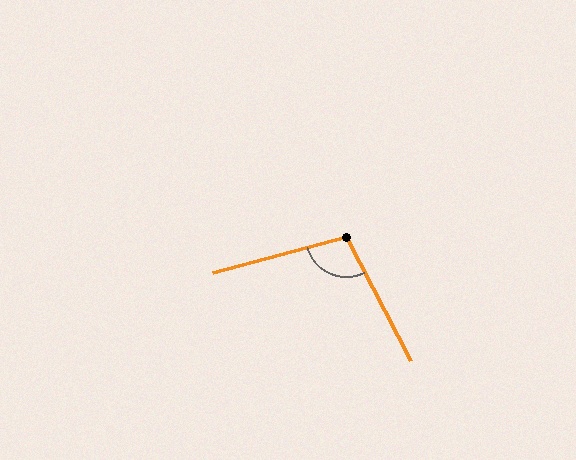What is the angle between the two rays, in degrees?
Approximately 102 degrees.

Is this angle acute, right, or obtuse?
It is obtuse.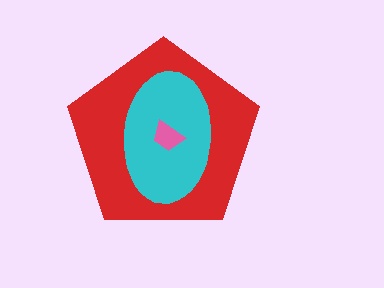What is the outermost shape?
The red pentagon.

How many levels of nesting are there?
3.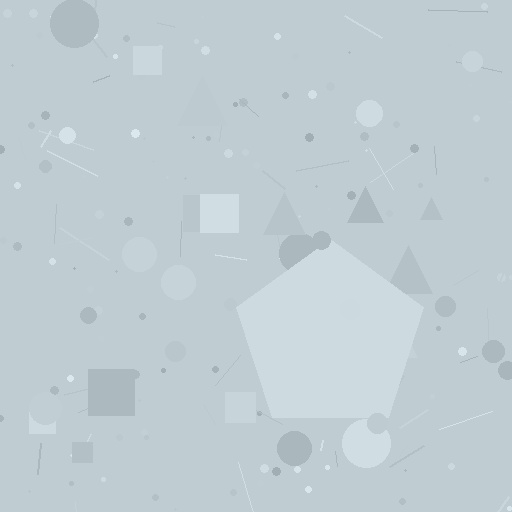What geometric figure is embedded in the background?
A pentagon is embedded in the background.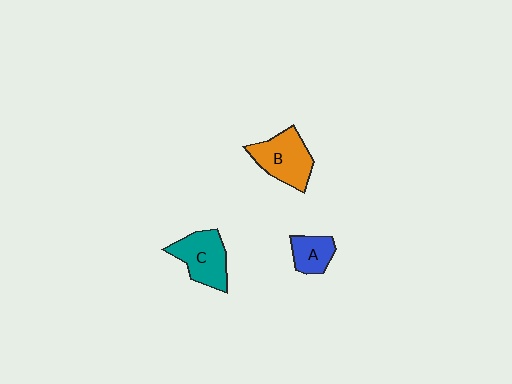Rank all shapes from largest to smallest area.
From largest to smallest: B (orange), C (teal), A (blue).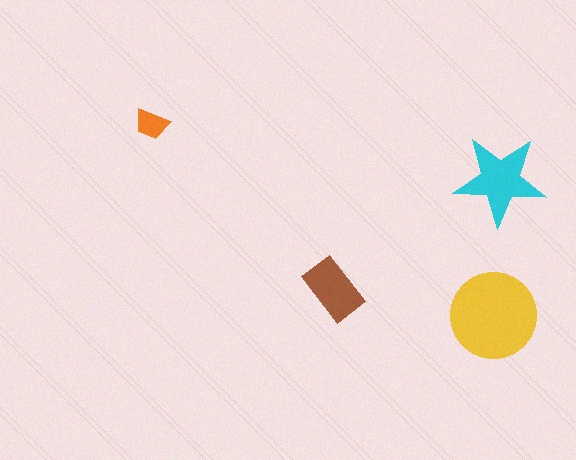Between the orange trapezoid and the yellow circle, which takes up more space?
The yellow circle.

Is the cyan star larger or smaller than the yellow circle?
Smaller.